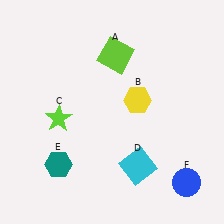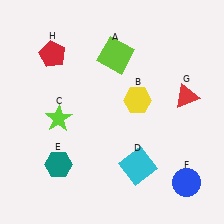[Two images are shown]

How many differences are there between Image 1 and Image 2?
There are 2 differences between the two images.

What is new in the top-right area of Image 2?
A red triangle (G) was added in the top-right area of Image 2.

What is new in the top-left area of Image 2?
A red pentagon (H) was added in the top-left area of Image 2.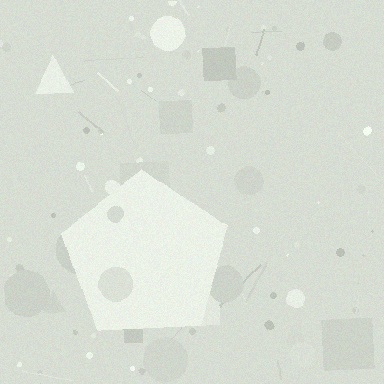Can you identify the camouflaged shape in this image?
The camouflaged shape is a pentagon.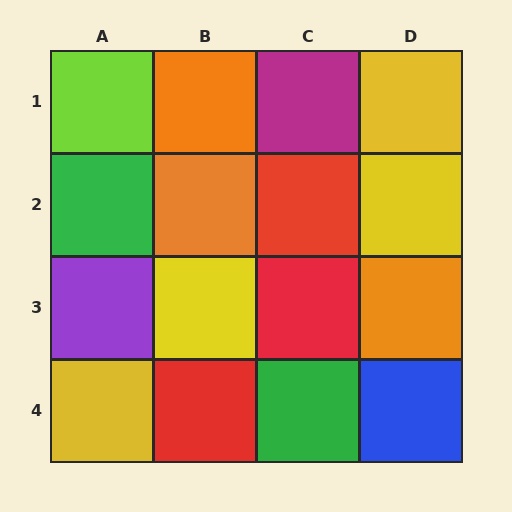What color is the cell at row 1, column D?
Yellow.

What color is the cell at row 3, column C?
Red.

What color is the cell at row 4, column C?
Green.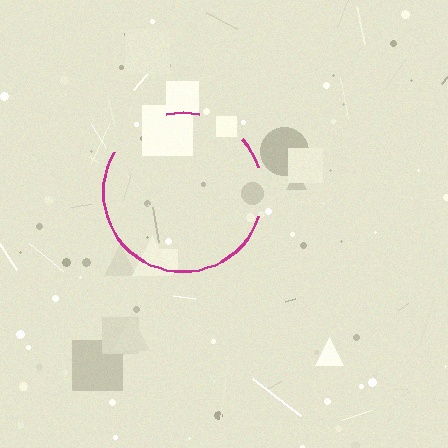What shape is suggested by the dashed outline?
The dashed outline suggests a circle.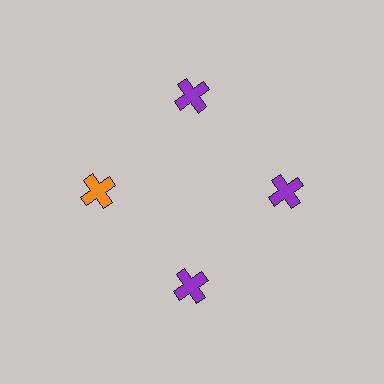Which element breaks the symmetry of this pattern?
The orange cross at roughly the 9 o'clock position breaks the symmetry. All other shapes are purple crosses.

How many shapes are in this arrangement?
There are 4 shapes arranged in a ring pattern.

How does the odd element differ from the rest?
It has a different color: orange instead of purple.